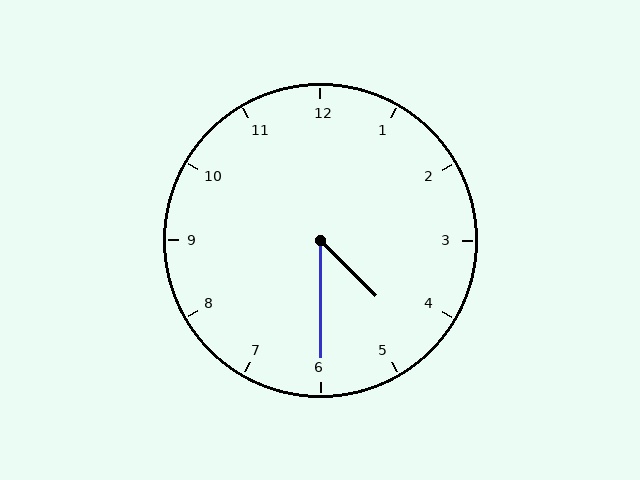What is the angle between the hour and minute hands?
Approximately 45 degrees.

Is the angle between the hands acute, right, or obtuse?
It is acute.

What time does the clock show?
4:30.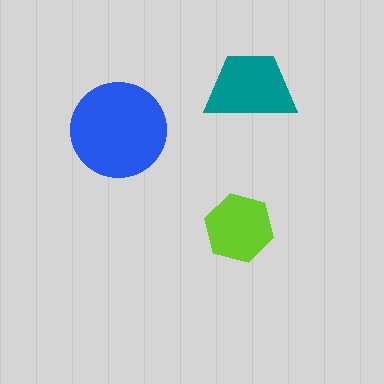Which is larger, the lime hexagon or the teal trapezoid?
The teal trapezoid.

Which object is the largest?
The blue circle.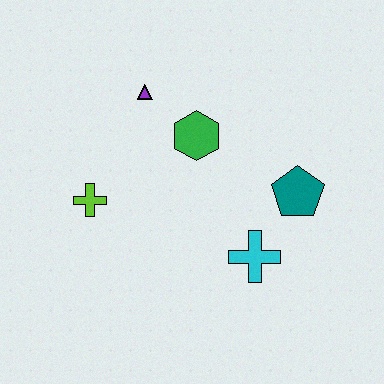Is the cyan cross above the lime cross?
No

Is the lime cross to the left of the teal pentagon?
Yes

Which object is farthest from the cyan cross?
The purple triangle is farthest from the cyan cross.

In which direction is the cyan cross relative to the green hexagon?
The cyan cross is below the green hexagon.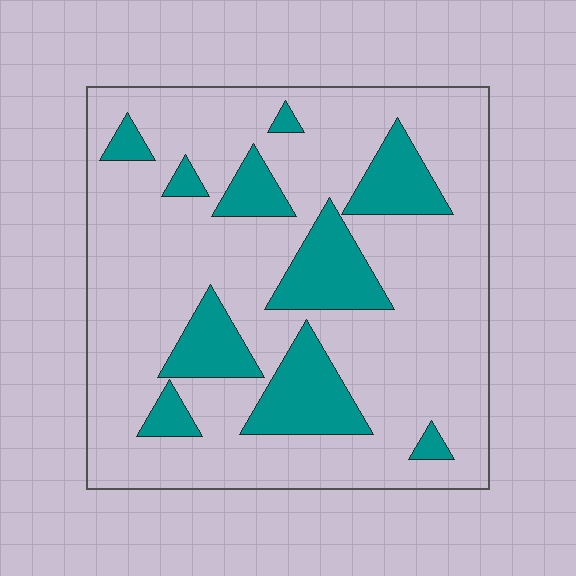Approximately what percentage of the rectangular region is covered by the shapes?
Approximately 20%.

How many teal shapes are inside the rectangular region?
10.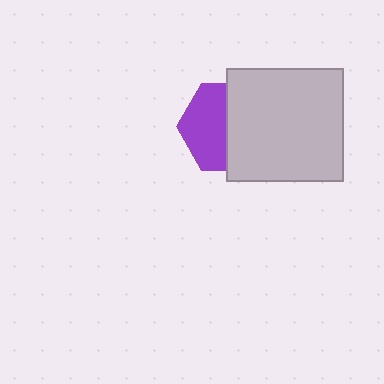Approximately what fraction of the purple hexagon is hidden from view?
Roughly 52% of the purple hexagon is hidden behind the light gray rectangle.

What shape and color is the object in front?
The object in front is a light gray rectangle.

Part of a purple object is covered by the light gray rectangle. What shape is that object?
It is a hexagon.